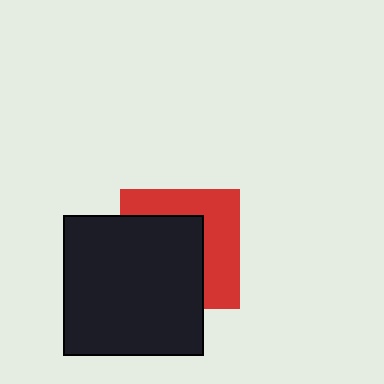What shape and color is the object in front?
The object in front is a black square.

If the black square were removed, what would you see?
You would see the complete red square.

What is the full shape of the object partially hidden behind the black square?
The partially hidden object is a red square.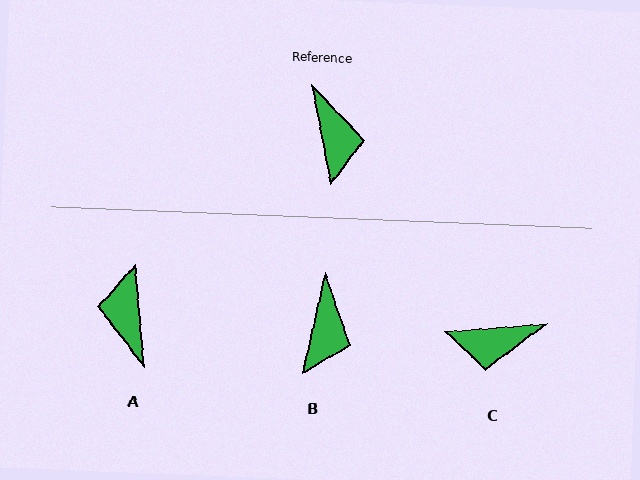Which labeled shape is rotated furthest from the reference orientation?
A, about 175 degrees away.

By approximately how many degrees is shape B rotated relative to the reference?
Approximately 23 degrees clockwise.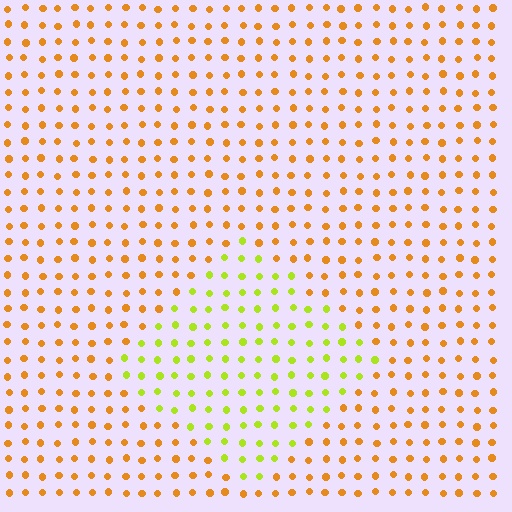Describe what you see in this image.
The image is filled with small orange elements in a uniform arrangement. A diamond-shaped region is visible where the elements are tinted to a slightly different hue, forming a subtle color boundary.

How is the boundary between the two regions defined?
The boundary is defined purely by a slight shift in hue (about 46 degrees). Spacing, size, and orientation are identical on both sides.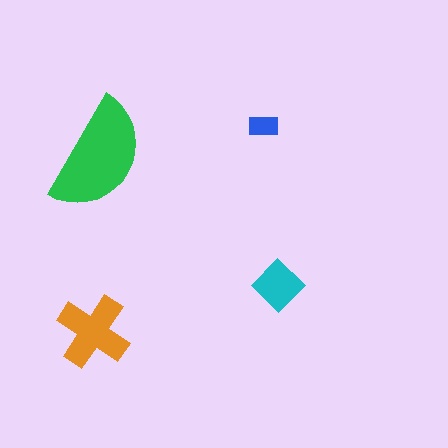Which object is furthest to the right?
The cyan diamond is rightmost.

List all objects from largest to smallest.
The green semicircle, the orange cross, the cyan diamond, the blue rectangle.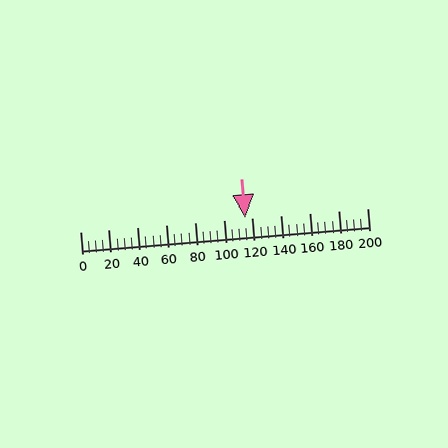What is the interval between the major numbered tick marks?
The major tick marks are spaced 20 units apart.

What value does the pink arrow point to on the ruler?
The pink arrow points to approximately 115.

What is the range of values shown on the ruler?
The ruler shows values from 0 to 200.